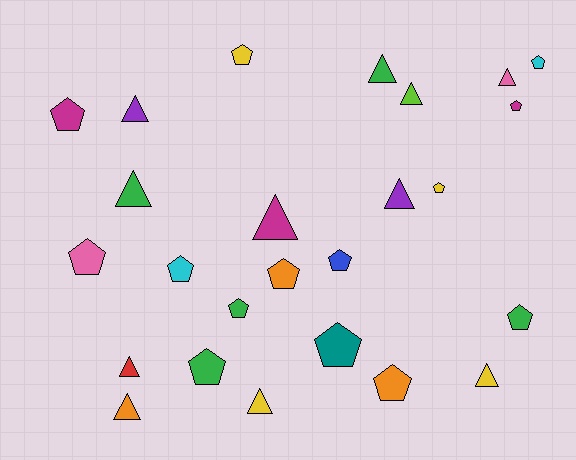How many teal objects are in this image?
There is 1 teal object.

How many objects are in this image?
There are 25 objects.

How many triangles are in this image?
There are 11 triangles.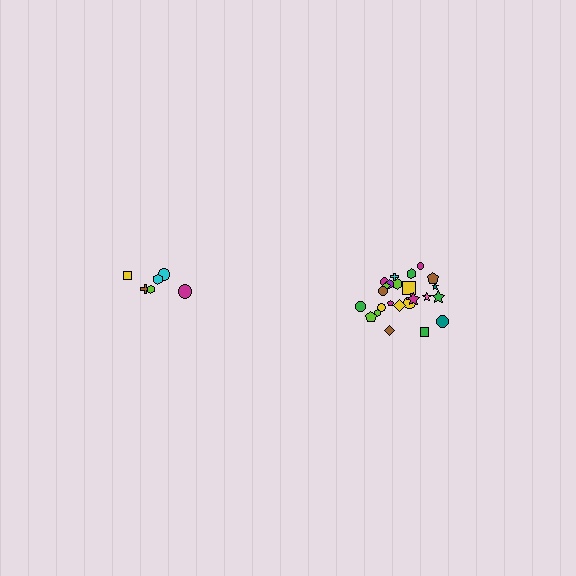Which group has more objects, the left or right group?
The right group.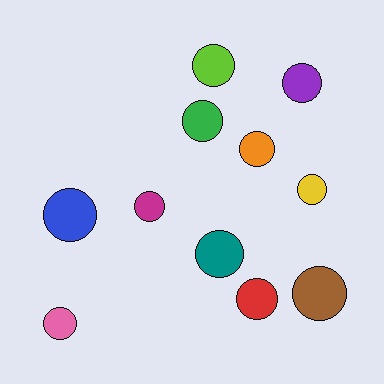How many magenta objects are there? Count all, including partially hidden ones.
There is 1 magenta object.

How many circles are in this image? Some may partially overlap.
There are 11 circles.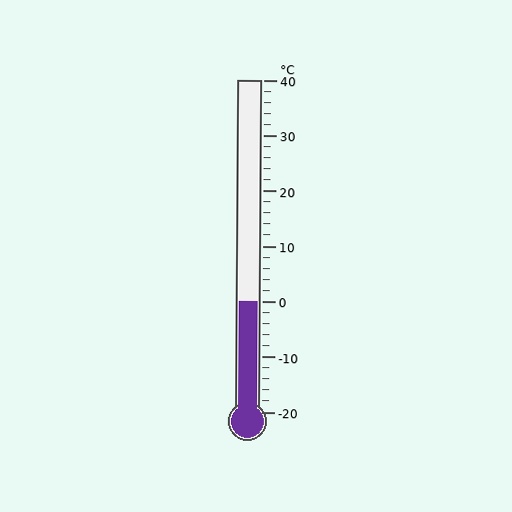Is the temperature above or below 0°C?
The temperature is at 0°C.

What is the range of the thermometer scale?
The thermometer scale ranges from -20°C to 40°C.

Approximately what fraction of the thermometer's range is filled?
The thermometer is filled to approximately 35% of its range.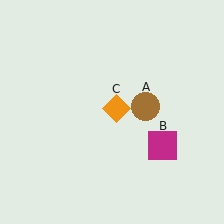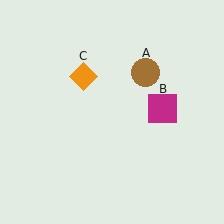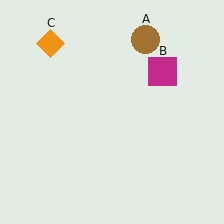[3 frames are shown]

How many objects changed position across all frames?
3 objects changed position: brown circle (object A), magenta square (object B), orange diamond (object C).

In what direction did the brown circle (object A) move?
The brown circle (object A) moved up.